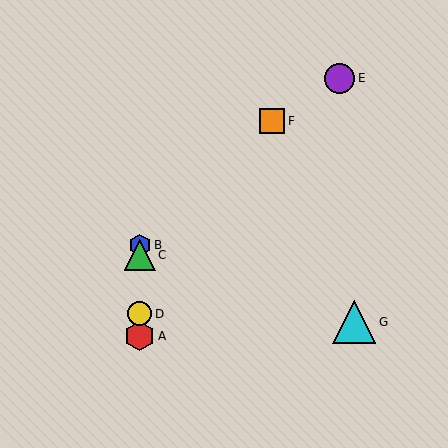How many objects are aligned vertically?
4 objects (A, B, C, D) are aligned vertically.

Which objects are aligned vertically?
Objects A, B, C, D are aligned vertically.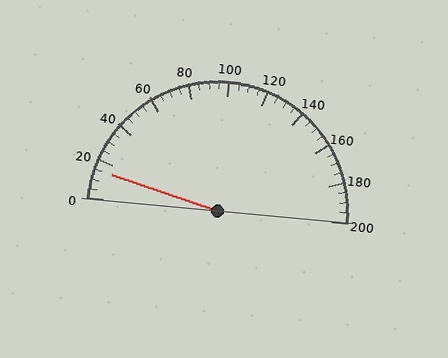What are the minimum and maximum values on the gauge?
The gauge ranges from 0 to 200.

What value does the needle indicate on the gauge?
The needle indicates approximately 15.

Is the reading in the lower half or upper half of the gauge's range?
The reading is in the lower half of the range (0 to 200).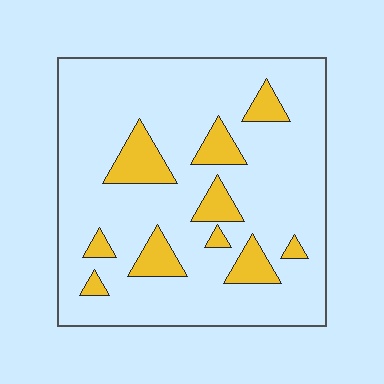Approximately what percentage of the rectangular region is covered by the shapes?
Approximately 15%.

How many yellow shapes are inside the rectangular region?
10.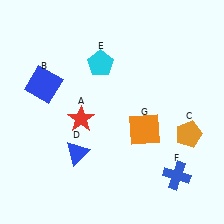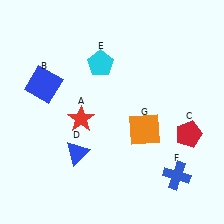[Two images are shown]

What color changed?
The pentagon (C) changed from orange in Image 1 to red in Image 2.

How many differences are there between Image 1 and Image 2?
There is 1 difference between the two images.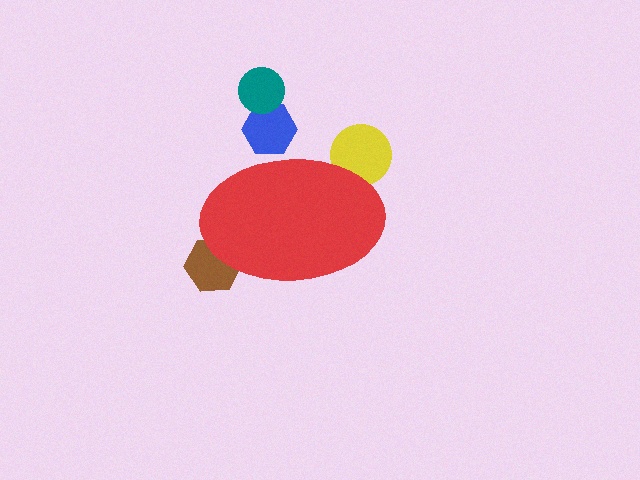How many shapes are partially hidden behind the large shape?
3 shapes are partially hidden.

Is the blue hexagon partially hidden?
Yes, the blue hexagon is partially hidden behind the red ellipse.